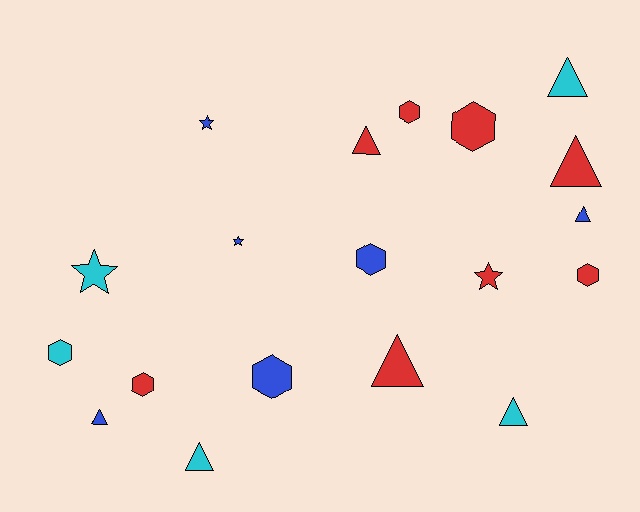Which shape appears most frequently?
Triangle, with 8 objects.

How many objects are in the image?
There are 19 objects.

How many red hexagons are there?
There are 4 red hexagons.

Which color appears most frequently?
Red, with 8 objects.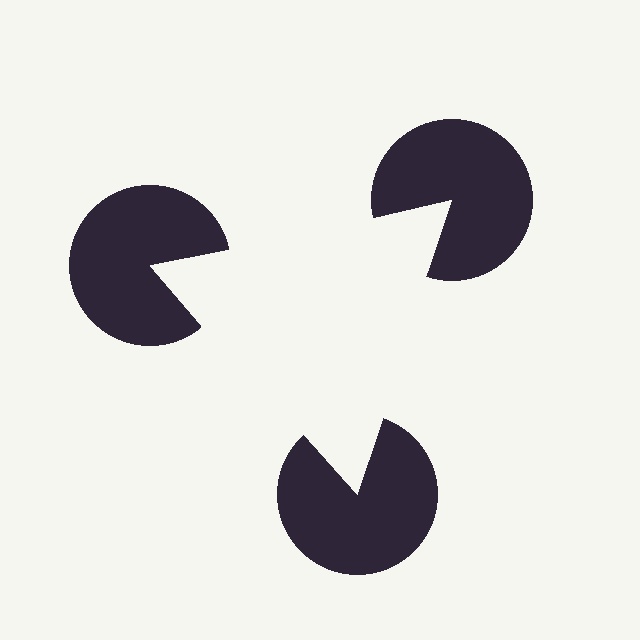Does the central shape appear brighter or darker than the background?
It typically appears slightly brighter than the background, even though no actual brightness change is drawn.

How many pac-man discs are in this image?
There are 3 — one at each vertex of the illusory triangle.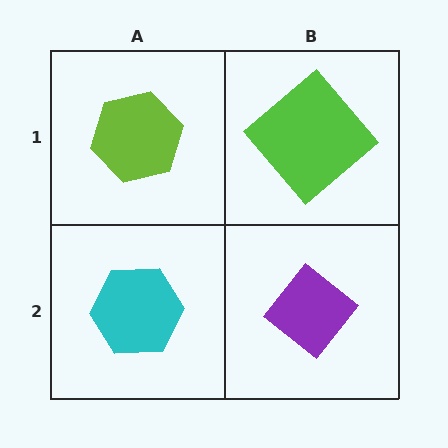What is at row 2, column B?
A purple diamond.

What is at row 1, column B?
A lime diamond.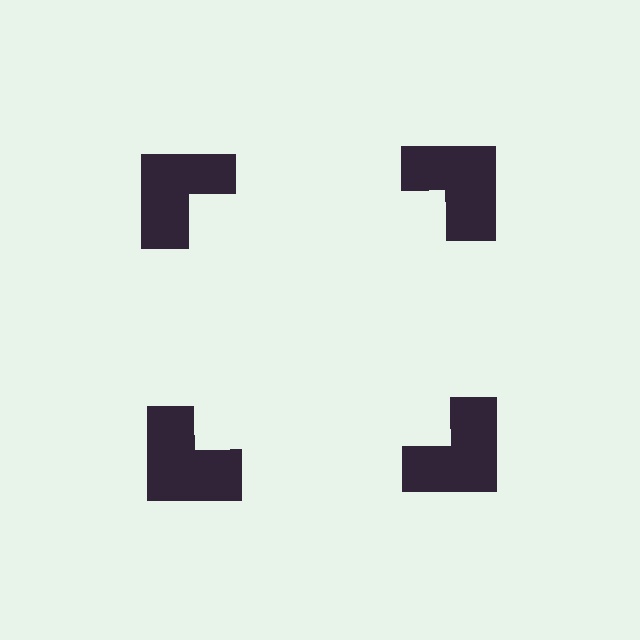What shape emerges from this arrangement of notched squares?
An illusory square — its edges are inferred from the aligned wedge cuts in the notched squares, not physically drawn.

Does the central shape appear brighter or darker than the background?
It typically appears slightly brighter than the background, even though no actual brightness change is drawn.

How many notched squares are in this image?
There are 4 — one at each vertex of the illusory square.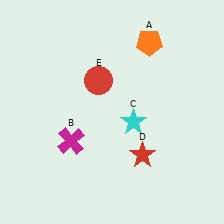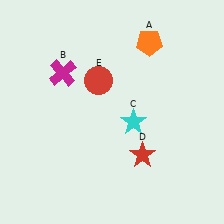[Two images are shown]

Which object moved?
The magenta cross (B) moved up.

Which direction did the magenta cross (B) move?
The magenta cross (B) moved up.